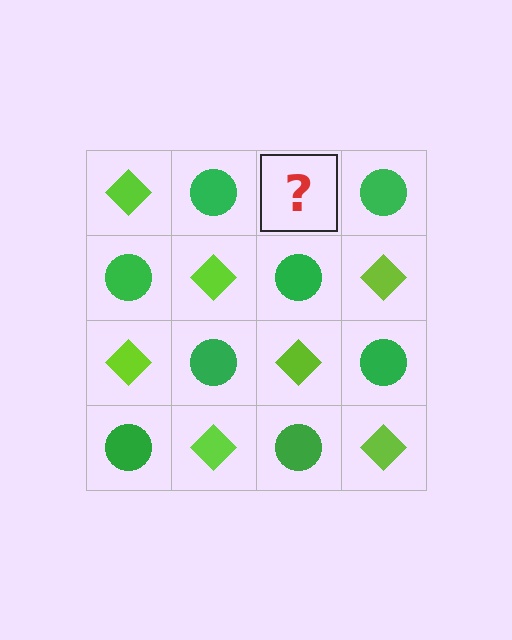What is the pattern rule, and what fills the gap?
The rule is that it alternates lime diamond and green circle in a checkerboard pattern. The gap should be filled with a lime diamond.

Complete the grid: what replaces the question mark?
The question mark should be replaced with a lime diamond.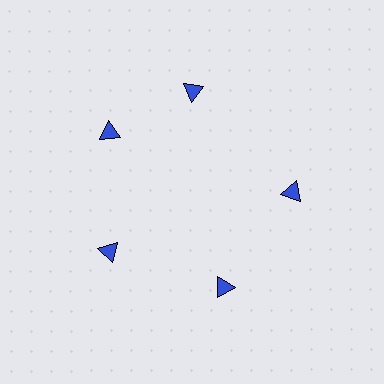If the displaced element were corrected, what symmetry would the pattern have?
It would have 5-fold rotational symmetry — the pattern would map onto itself every 72 degrees.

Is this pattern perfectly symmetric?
No. The 5 blue triangles are arranged in a ring, but one element near the 1 o'clock position is rotated out of alignment along the ring, breaking the 5-fold rotational symmetry.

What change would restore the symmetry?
The symmetry would be restored by rotating it back into even spacing with its neighbors so that all 5 triangles sit at equal angles and equal distance from the center.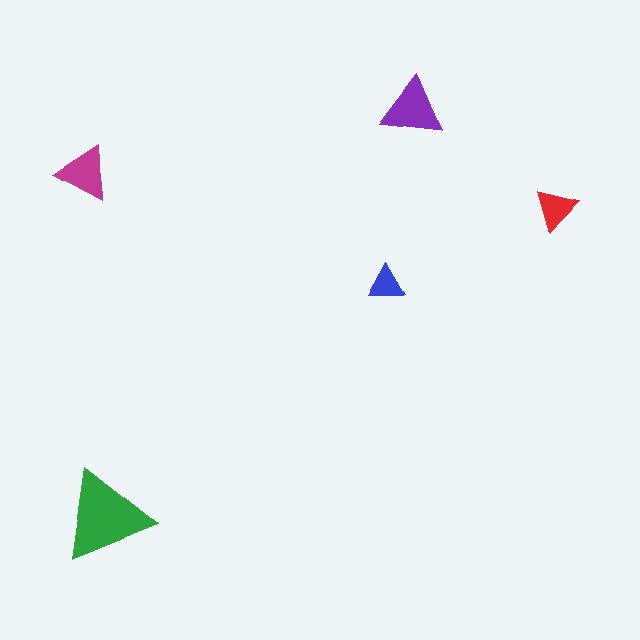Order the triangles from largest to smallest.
the green one, the purple one, the magenta one, the red one, the blue one.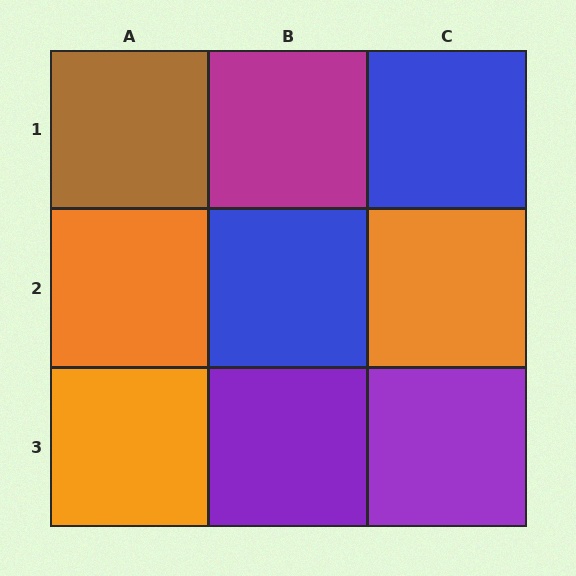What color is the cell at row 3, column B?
Purple.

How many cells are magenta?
1 cell is magenta.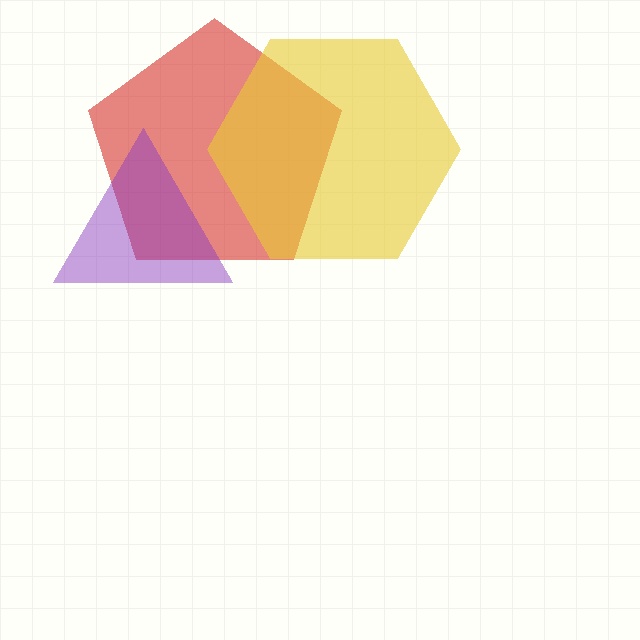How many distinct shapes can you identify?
There are 3 distinct shapes: a red pentagon, a purple triangle, a yellow hexagon.